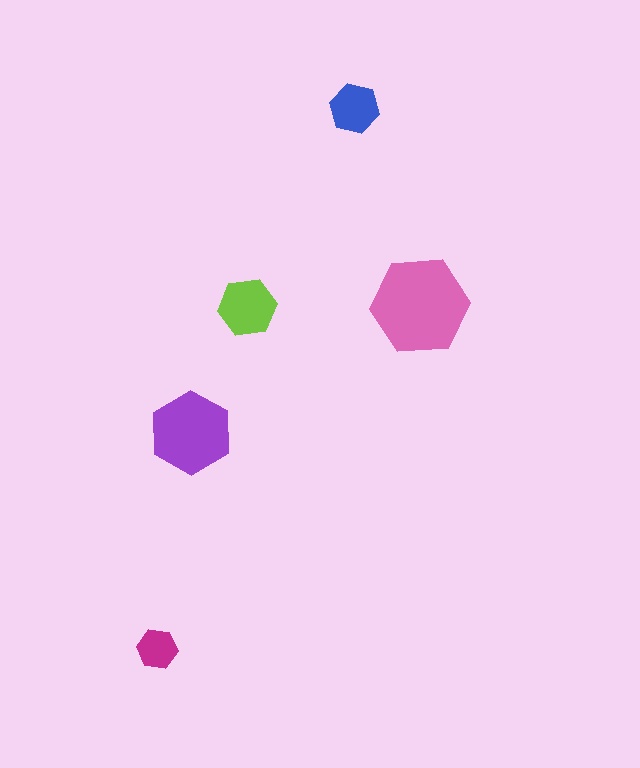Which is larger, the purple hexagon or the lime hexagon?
The purple one.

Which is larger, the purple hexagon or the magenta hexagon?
The purple one.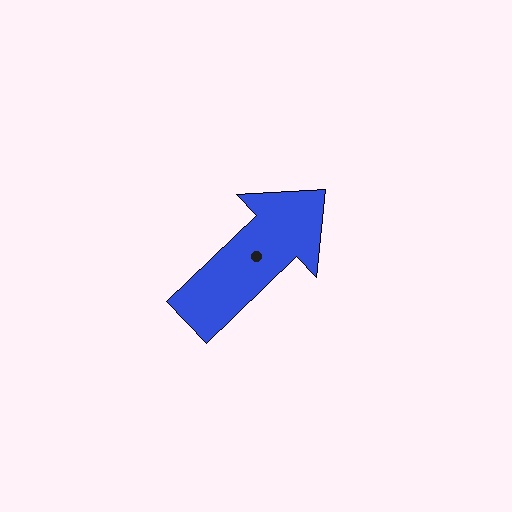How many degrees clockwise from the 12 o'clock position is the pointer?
Approximately 46 degrees.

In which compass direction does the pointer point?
Northeast.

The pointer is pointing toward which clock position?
Roughly 2 o'clock.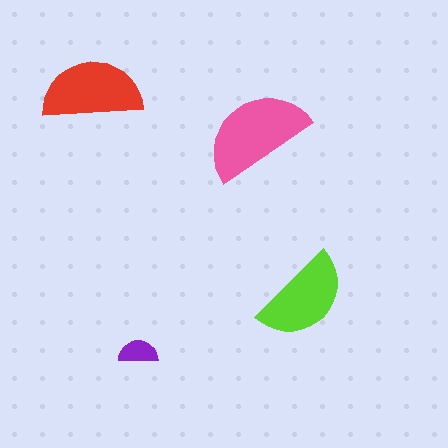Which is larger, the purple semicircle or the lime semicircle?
The lime one.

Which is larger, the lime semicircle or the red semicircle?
The red one.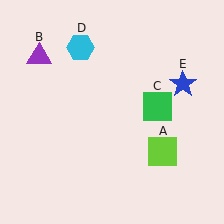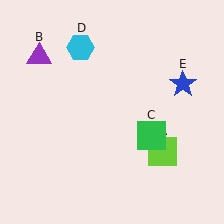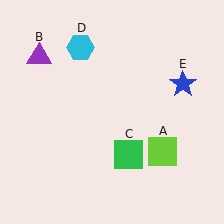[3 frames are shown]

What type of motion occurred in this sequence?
The green square (object C) rotated clockwise around the center of the scene.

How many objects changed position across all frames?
1 object changed position: green square (object C).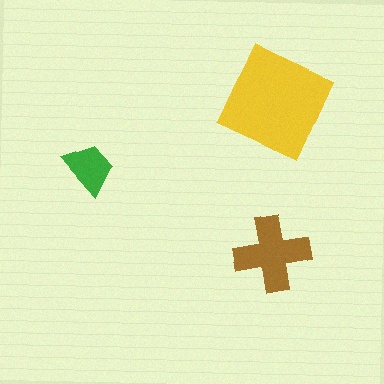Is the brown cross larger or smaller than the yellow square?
Smaller.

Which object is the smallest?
The green trapezoid.